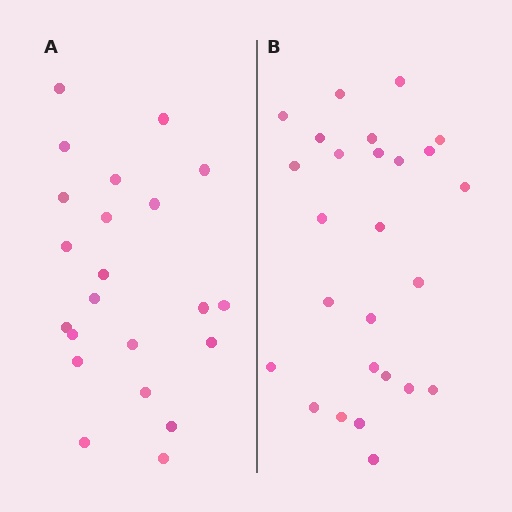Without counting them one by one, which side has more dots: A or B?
Region B (the right region) has more dots.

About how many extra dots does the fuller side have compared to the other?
Region B has about 4 more dots than region A.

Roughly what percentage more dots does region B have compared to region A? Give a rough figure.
About 20% more.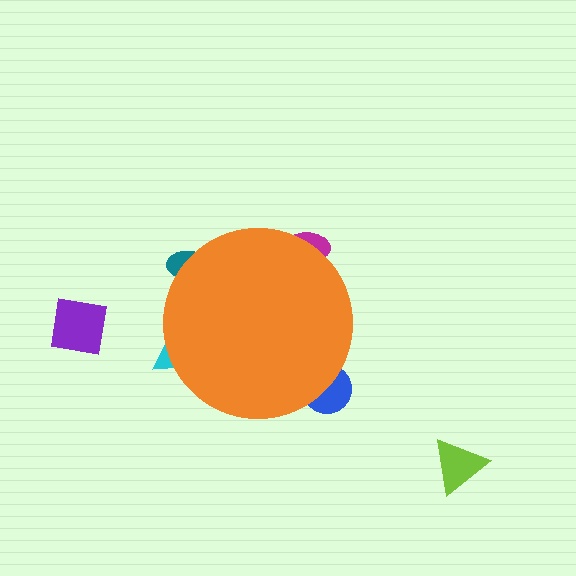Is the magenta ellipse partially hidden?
Yes, the magenta ellipse is partially hidden behind the orange circle.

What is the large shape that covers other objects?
An orange circle.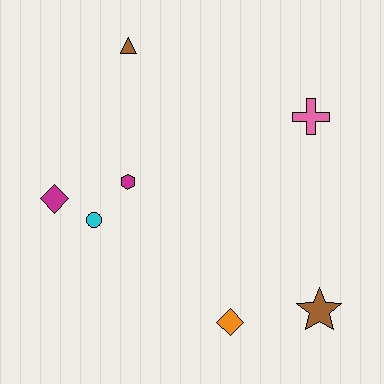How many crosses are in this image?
There is 1 cross.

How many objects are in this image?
There are 7 objects.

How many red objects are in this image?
There are no red objects.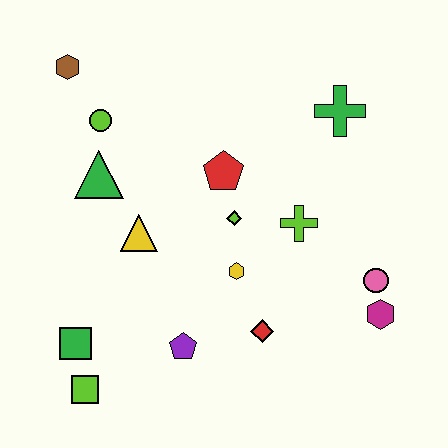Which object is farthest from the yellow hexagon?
The brown hexagon is farthest from the yellow hexagon.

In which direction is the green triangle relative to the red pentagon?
The green triangle is to the left of the red pentagon.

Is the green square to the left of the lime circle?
Yes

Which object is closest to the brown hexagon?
The lime circle is closest to the brown hexagon.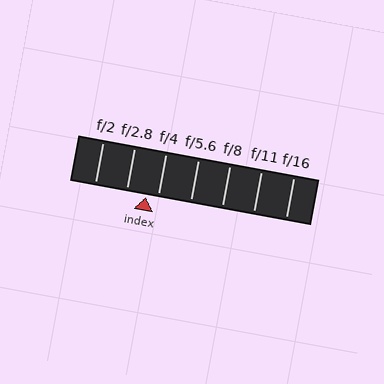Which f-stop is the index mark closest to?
The index mark is closest to f/4.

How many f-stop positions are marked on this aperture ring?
There are 7 f-stop positions marked.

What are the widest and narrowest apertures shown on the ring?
The widest aperture shown is f/2 and the narrowest is f/16.